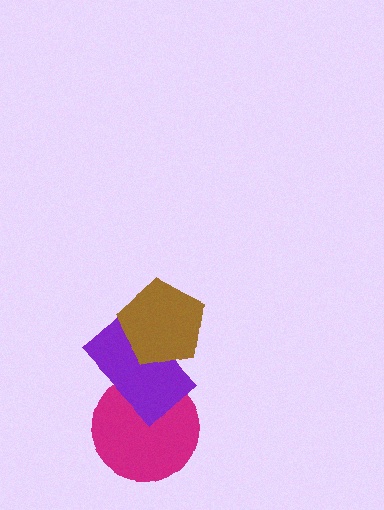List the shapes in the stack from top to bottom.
From top to bottom: the brown pentagon, the purple rectangle, the magenta circle.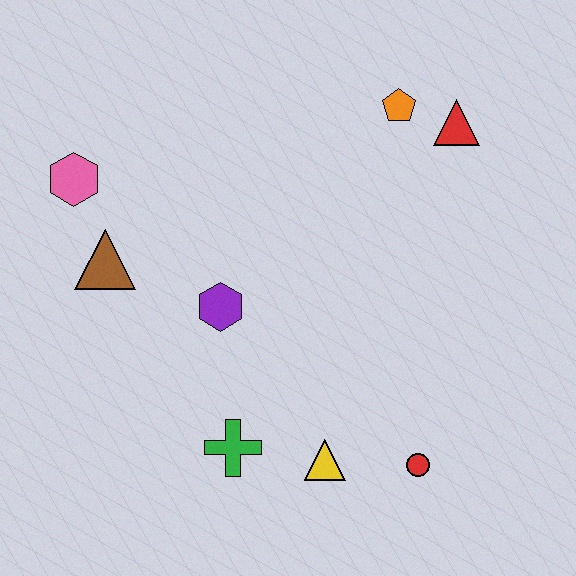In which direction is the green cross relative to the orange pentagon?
The green cross is below the orange pentagon.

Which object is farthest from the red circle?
The pink hexagon is farthest from the red circle.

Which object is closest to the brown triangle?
The pink hexagon is closest to the brown triangle.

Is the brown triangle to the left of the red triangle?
Yes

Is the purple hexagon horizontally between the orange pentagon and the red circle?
No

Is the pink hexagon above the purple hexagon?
Yes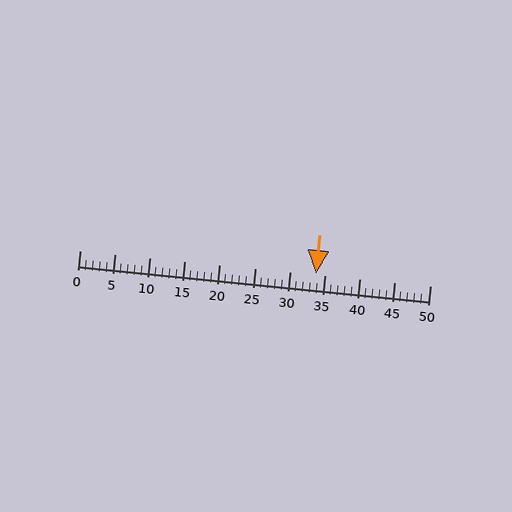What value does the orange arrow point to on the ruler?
The orange arrow points to approximately 34.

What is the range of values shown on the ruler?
The ruler shows values from 0 to 50.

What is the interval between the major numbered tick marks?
The major tick marks are spaced 5 units apart.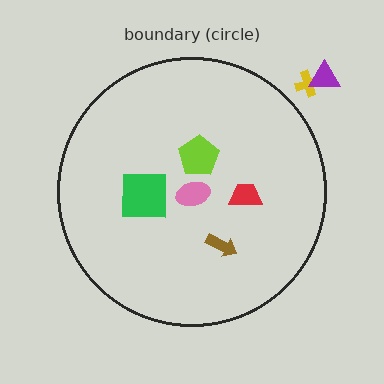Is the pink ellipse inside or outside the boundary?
Inside.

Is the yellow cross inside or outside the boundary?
Outside.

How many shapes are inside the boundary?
5 inside, 2 outside.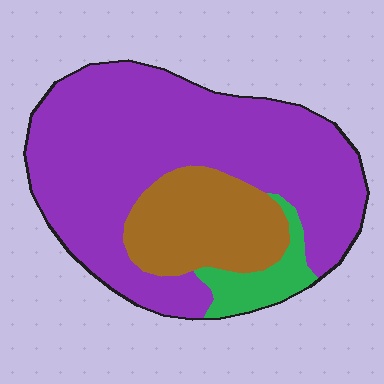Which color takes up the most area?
Purple, at roughly 70%.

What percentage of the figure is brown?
Brown covers 22% of the figure.